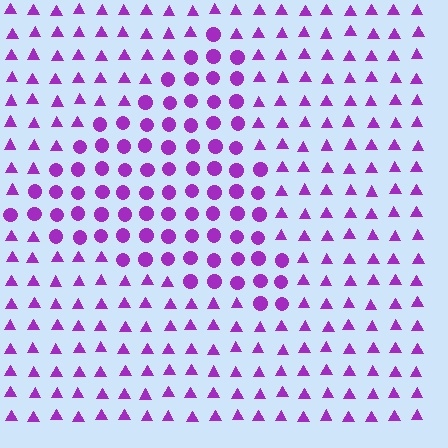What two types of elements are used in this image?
The image uses circles inside the triangle region and triangles outside it.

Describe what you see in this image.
The image is filled with small purple elements arranged in a uniform grid. A triangle-shaped region contains circles, while the surrounding area contains triangles. The boundary is defined purely by the change in element shape.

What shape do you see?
I see a triangle.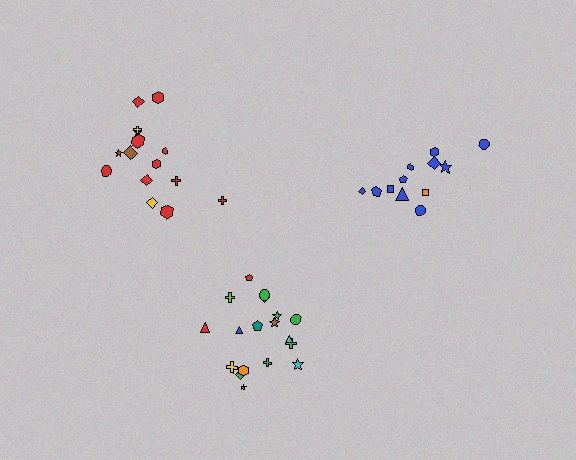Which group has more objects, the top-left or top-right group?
The top-left group.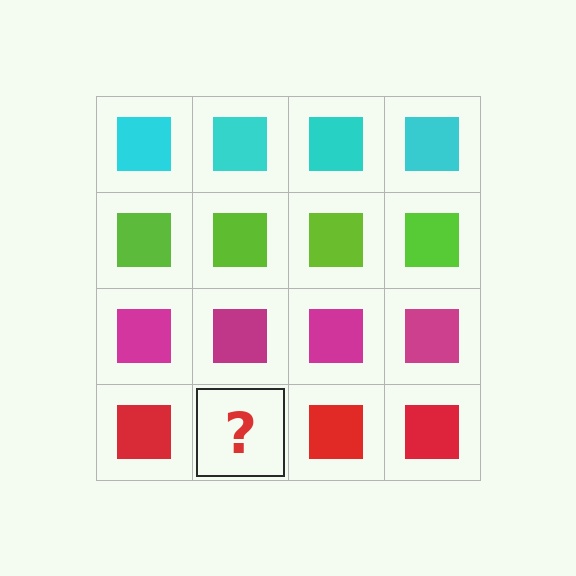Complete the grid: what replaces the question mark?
The question mark should be replaced with a red square.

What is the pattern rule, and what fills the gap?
The rule is that each row has a consistent color. The gap should be filled with a red square.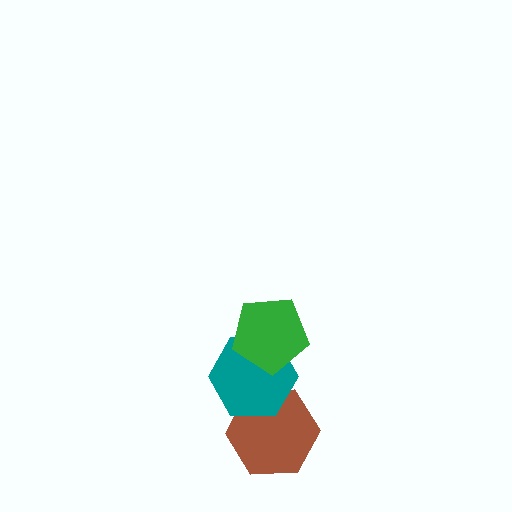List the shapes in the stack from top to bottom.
From top to bottom: the green pentagon, the teal hexagon, the brown hexagon.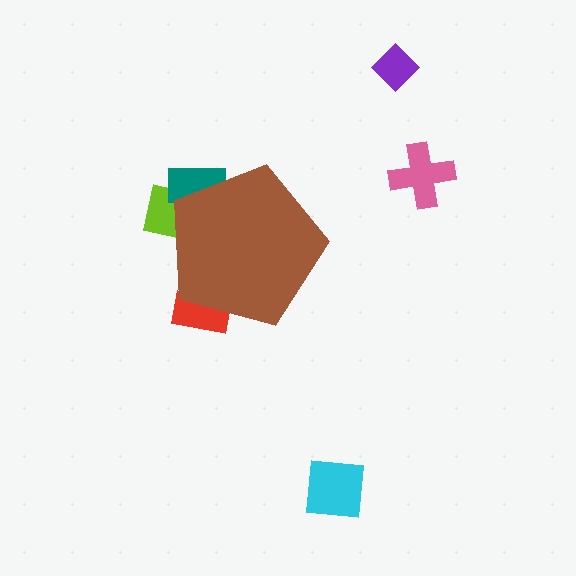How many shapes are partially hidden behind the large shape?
3 shapes are partially hidden.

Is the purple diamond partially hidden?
No, the purple diamond is fully visible.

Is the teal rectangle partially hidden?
Yes, the teal rectangle is partially hidden behind the brown pentagon.